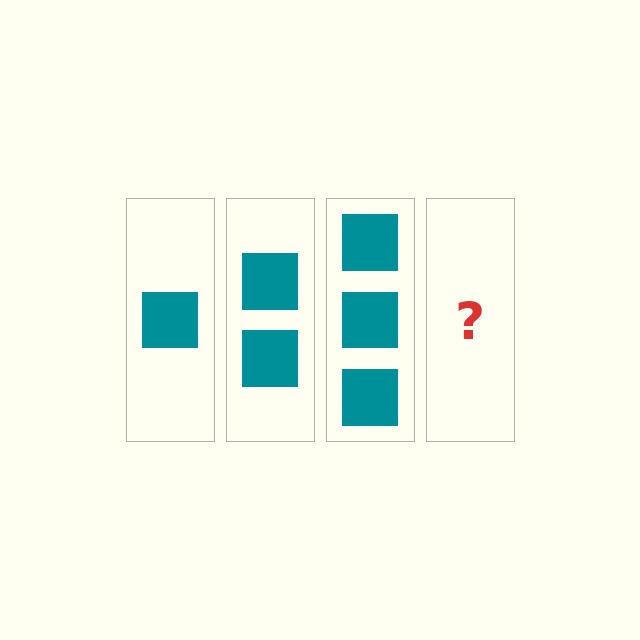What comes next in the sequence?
The next element should be 4 squares.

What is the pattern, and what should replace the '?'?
The pattern is that each step adds one more square. The '?' should be 4 squares.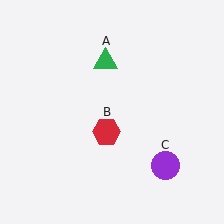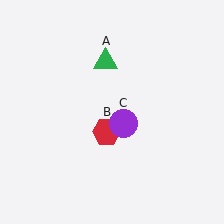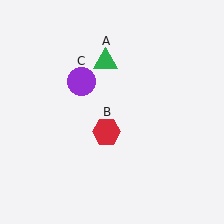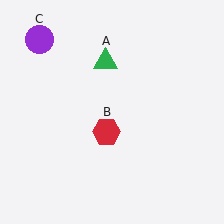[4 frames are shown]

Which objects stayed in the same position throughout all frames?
Green triangle (object A) and red hexagon (object B) remained stationary.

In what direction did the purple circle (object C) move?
The purple circle (object C) moved up and to the left.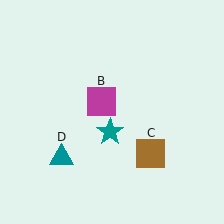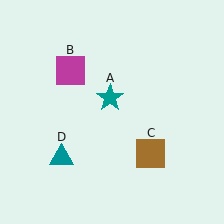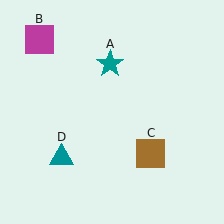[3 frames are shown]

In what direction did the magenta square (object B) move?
The magenta square (object B) moved up and to the left.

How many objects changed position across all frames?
2 objects changed position: teal star (object A), magenta square (object B).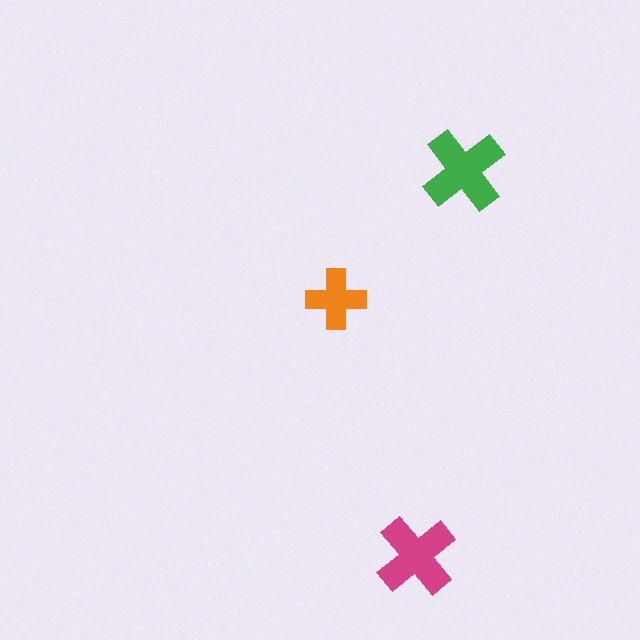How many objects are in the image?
There are 3 objects in the image.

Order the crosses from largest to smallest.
the green one, the magenta one, the orange one.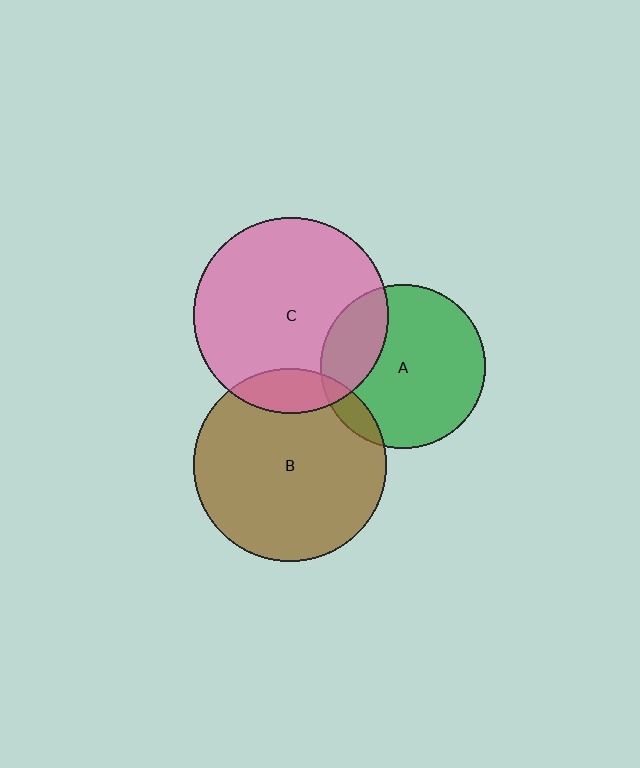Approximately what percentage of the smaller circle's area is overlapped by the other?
Approximately 25%.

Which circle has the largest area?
Circle C (pink).